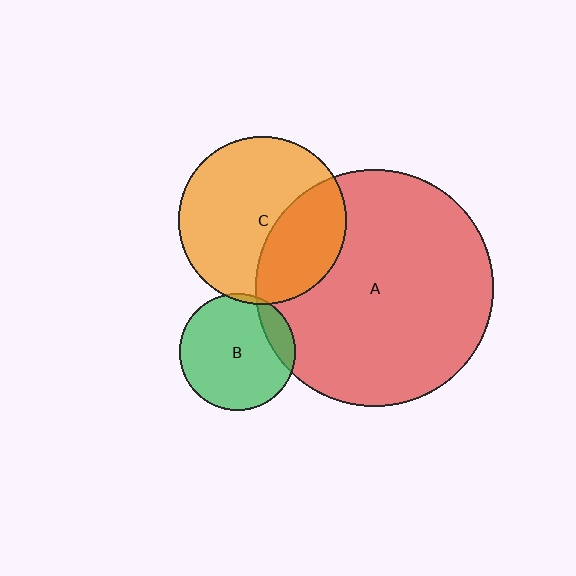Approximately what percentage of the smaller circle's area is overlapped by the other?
Approximately 35%.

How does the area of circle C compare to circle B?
Approximately 2.1 times.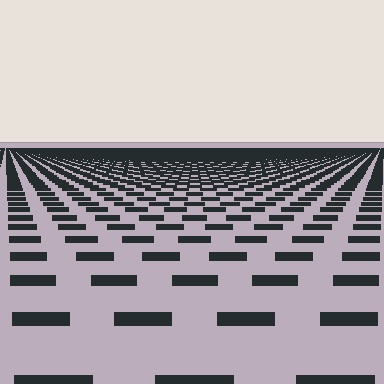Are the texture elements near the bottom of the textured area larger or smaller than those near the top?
Larger. Near the bottom, elements are closer to the viewer and appear at a bigger on-screen size.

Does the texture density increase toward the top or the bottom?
Density increases toward the top.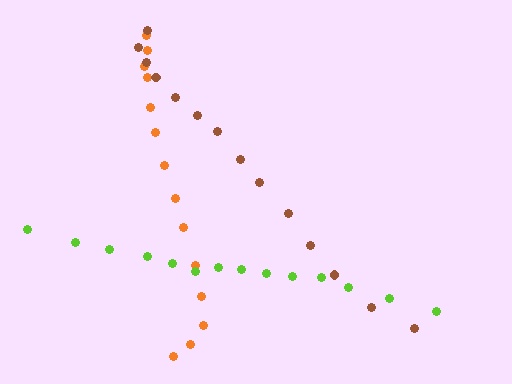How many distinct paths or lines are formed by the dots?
There are 3 distinct paths.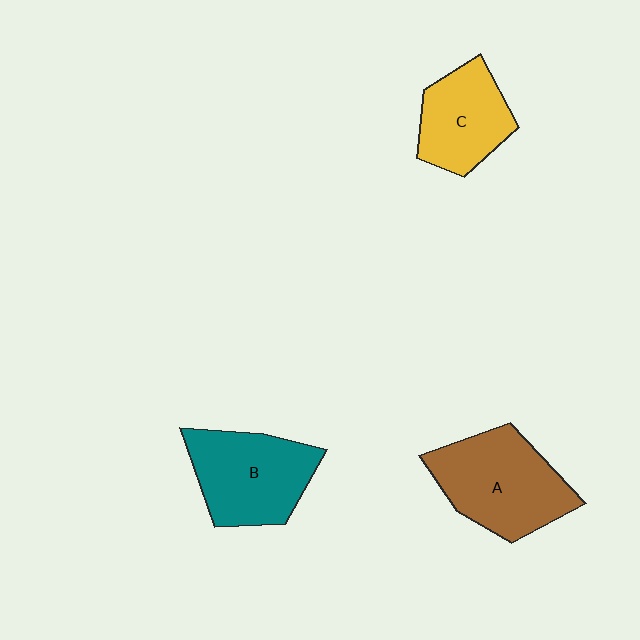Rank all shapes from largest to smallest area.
From largest to smallest: A (brown), B (teal), C (yellow).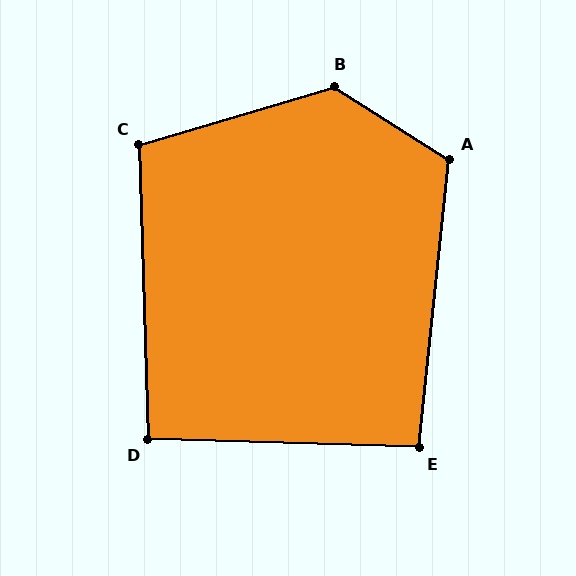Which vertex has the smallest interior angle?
D, at approximately 93 degrees.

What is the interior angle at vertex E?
Approximately 94 degrees (approximately right).